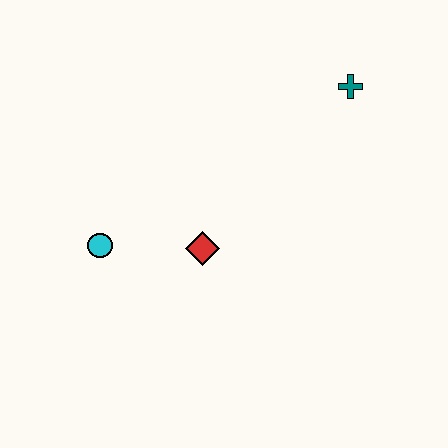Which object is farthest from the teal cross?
The cyan circle is farthest from the teal cross.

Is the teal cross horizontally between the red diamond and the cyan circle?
No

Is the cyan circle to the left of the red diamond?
Yes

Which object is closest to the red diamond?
The cyan circle is closest to the red diamond.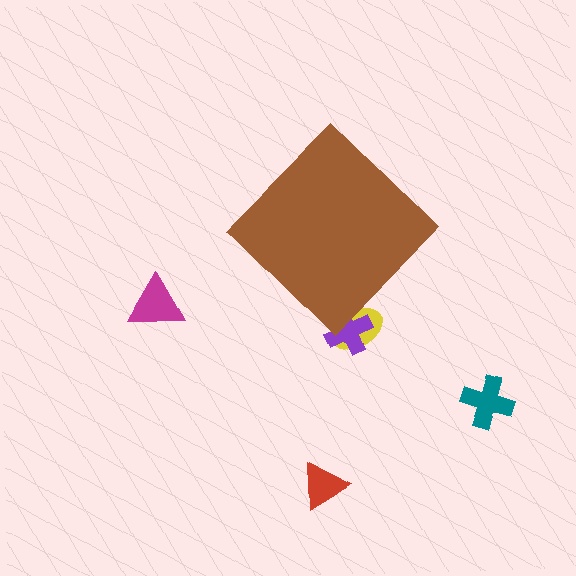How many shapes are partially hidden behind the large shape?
2 shapes are partially hidden.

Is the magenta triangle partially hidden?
No, the magenta triangle is fully visible.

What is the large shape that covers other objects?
A brown diamond.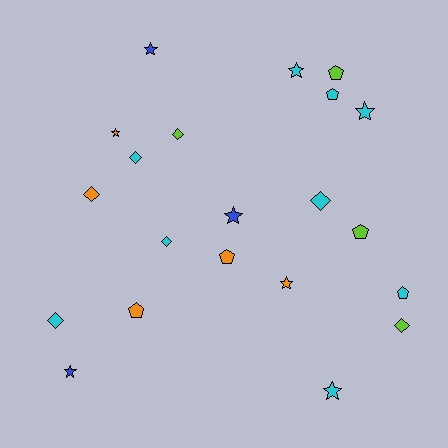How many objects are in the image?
There are 21 objects.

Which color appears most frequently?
Cyan, with 9 objects.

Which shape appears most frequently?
Star, with 8 objects.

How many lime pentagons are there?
There are 2 lime pentagons.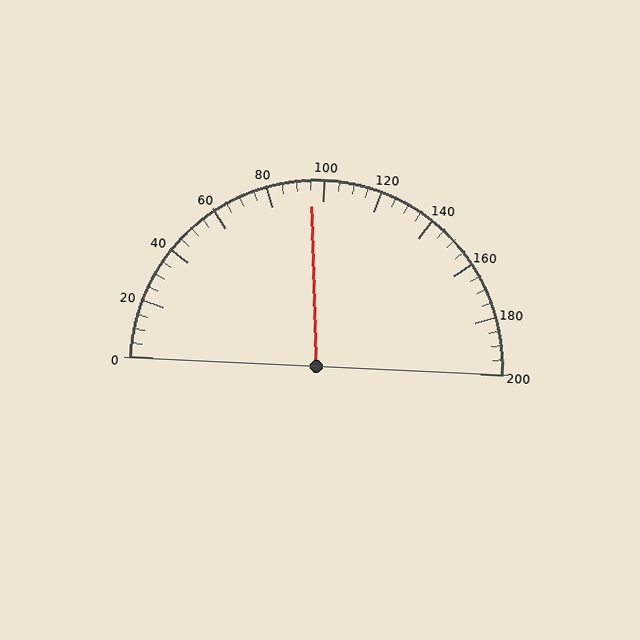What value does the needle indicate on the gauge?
The needle indicates approximately 95.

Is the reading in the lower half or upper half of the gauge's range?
The reading is in the lower half of the range (0 to 200).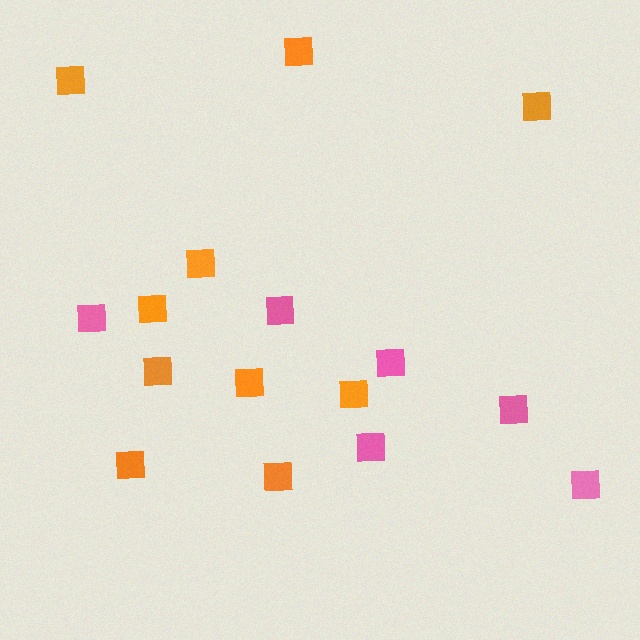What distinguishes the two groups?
There are 2 groups: one group of orange squares (10) and one group of pink squares (6).